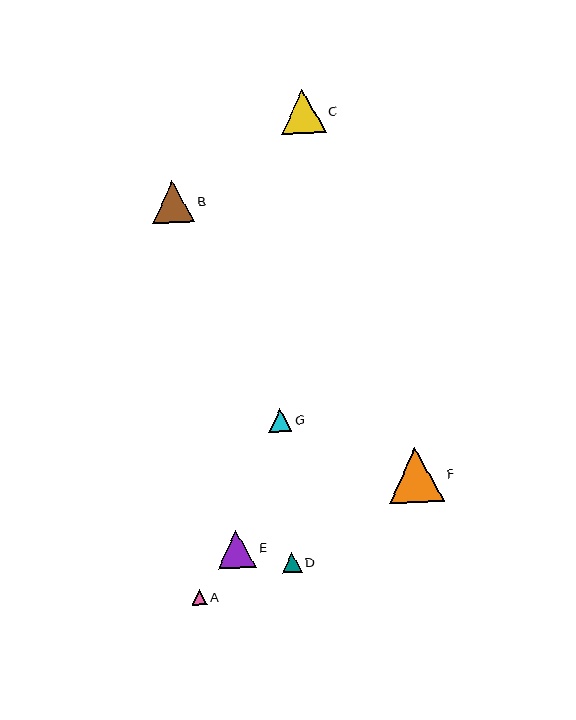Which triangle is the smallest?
Triangle A is the smallest with a size of approximately 15 pixels.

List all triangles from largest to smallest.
From largest to smallest: F, C, B, E, G, D, A.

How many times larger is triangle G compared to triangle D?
Triangle G is approximately 1.1 times the size of triangle D.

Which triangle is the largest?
Triangle F is the largest with a size of approximately 55 pixels.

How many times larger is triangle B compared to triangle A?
Triangle B is approximately 2.7 times the size of triangle A.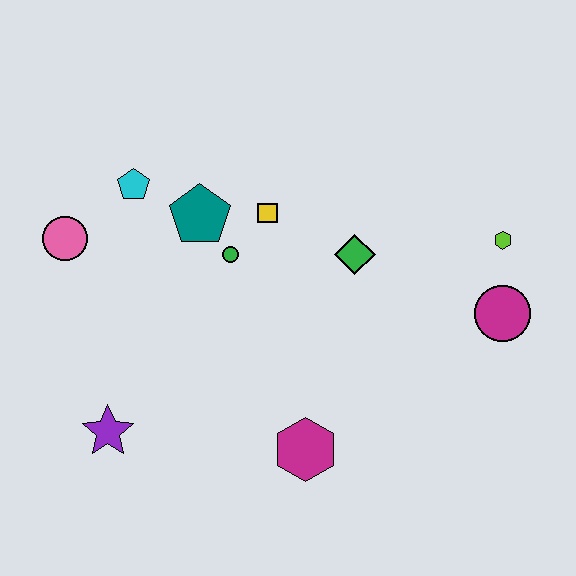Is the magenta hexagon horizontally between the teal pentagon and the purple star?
No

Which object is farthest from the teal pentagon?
The magenta circle is farthest from the teal pentagon.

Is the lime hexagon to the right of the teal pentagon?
Yes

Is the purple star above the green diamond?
No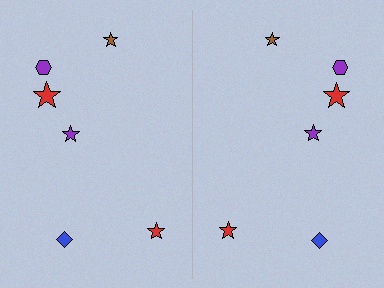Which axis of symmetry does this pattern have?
The pattern has a vertical axis of symmetry running through the center of the image.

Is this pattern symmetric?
Yes, this pattern has bilateral (reflection) symmetry.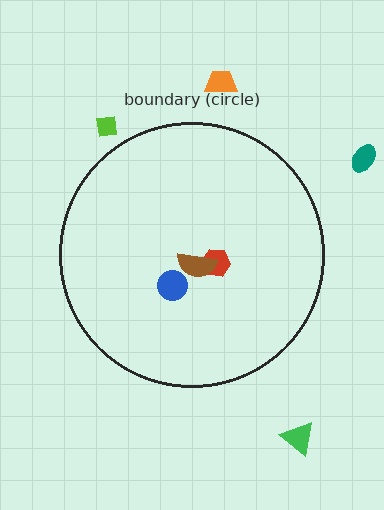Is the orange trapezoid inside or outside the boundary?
Outside.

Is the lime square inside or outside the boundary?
Outside.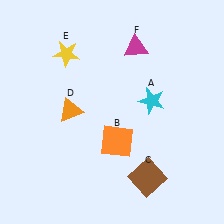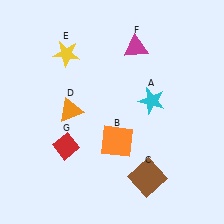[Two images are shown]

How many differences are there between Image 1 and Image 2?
There is 1 difference between the two images.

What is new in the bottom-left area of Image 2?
A red diamond (G) was added in the bottom-left area of Image 2.